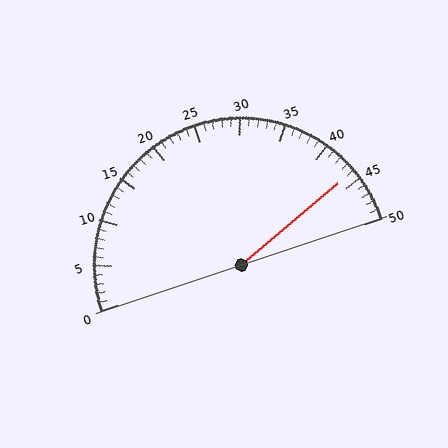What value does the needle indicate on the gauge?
The needle indicates approximately 44.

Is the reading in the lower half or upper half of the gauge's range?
The reading is in the upper half of the range (0 to 50).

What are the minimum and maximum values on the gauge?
The gauge ranges from 0 to 50.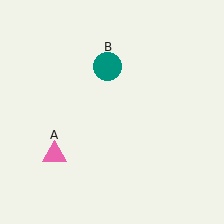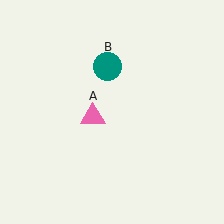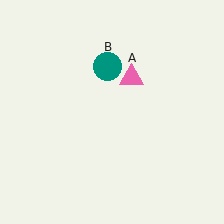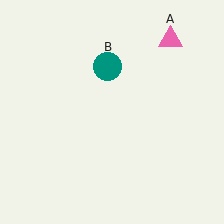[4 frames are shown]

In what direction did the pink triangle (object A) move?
The pink triangle (object A) moved up and to the right.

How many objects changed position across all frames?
1 object changed position: pink triangle (object A).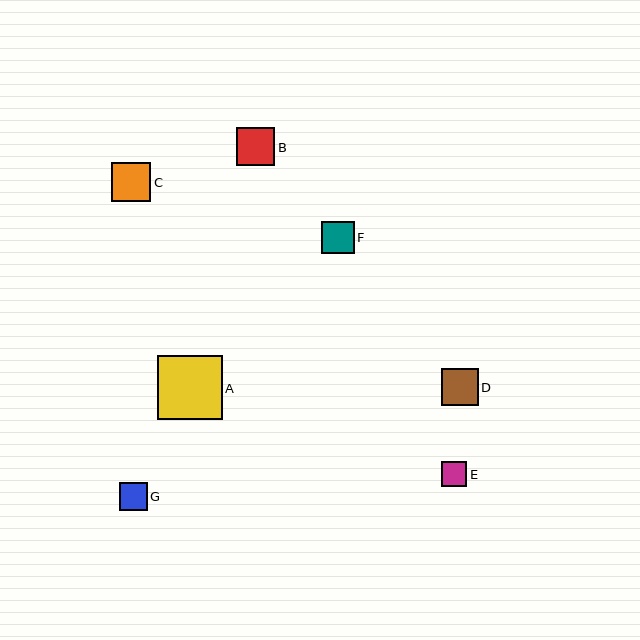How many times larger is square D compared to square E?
Square D is approximately 1.5 times the size of square E.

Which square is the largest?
Square A is the largest with a size of approximately 64 pixels.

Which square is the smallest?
Square E is the smallest with a size of approximately 25 pixels.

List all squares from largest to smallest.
From largest to smallest: A, C, B, D, F, G, E.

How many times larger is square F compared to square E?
Square F is approximately 1.3 times the size of square E.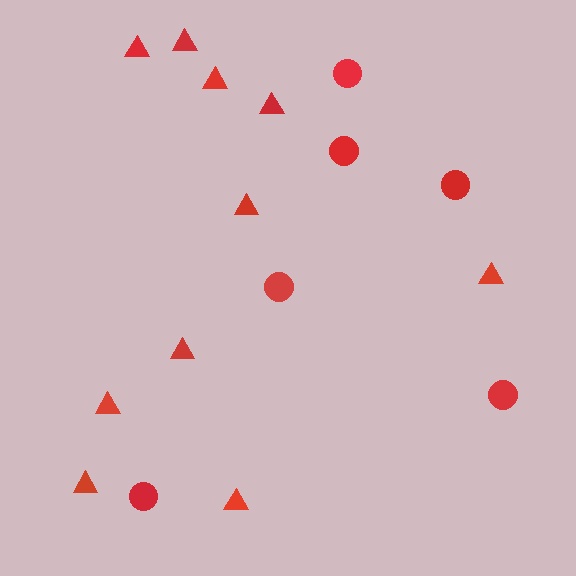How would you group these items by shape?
There are 2 groups: one group of triangles (10) and one group of circles (6).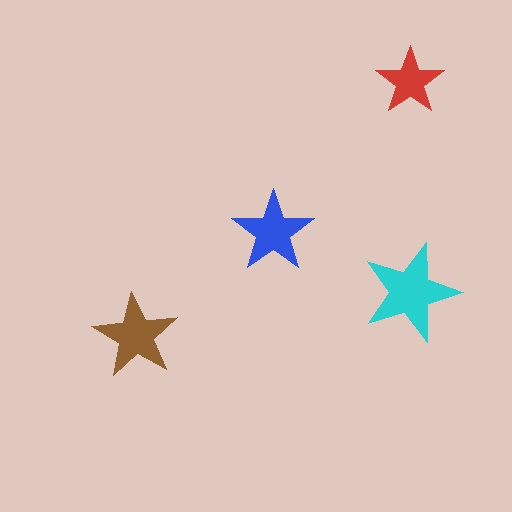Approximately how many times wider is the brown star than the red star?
About 1.5 times wider.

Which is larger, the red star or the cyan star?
The cyan one.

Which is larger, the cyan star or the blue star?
The cyan one.